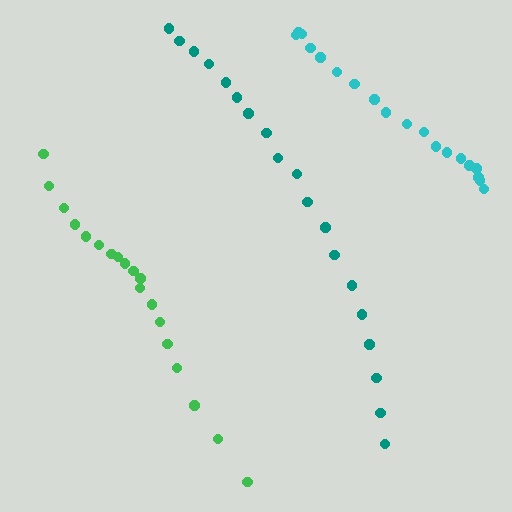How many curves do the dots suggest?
There are 3 distinct paths.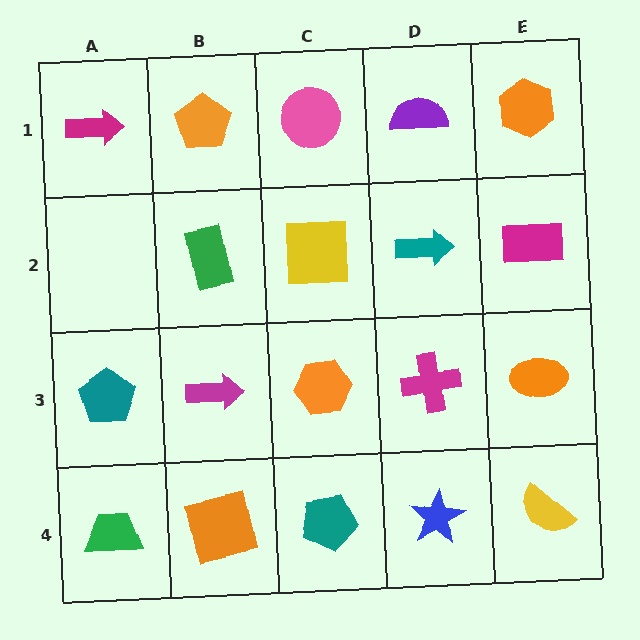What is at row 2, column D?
A teal arrow.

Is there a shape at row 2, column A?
No, that cell is empty.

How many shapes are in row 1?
5 shapes.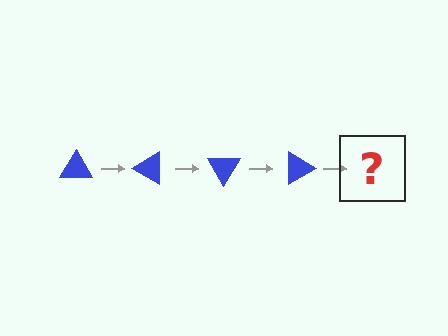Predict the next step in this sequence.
The next step is a blue triangle rotated 120 degrees.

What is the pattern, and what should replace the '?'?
The pattern is that the triangle rotates 30 degrees each step. The '?' should be a blue triangle rotated 120 degrees.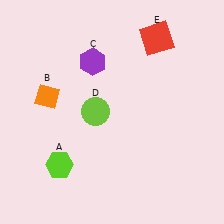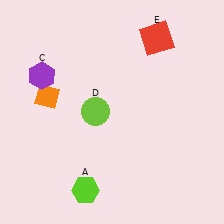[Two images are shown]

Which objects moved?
The objects that moved are: the lime hexagon (A), the purple hexagon (C).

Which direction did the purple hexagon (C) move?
The purple hexagon (C) moved left.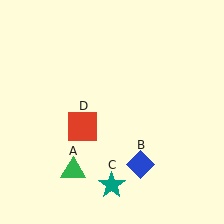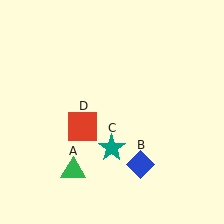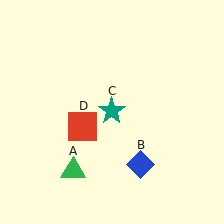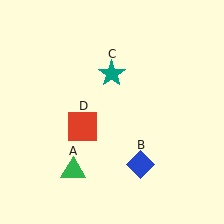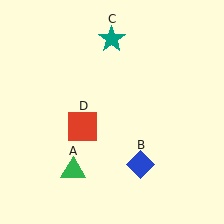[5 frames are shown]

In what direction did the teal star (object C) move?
The teal star (object C) moved up.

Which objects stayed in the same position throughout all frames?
Green triangle (object A) and blue diamond (object B) and red square (object D) remained stationary.